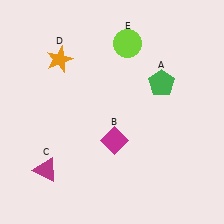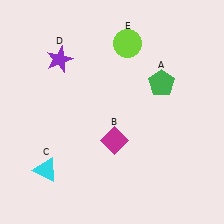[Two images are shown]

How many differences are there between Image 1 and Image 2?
There are 2 differences between the two images.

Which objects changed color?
C changed from magenta to cyan. D changed from orange to purple.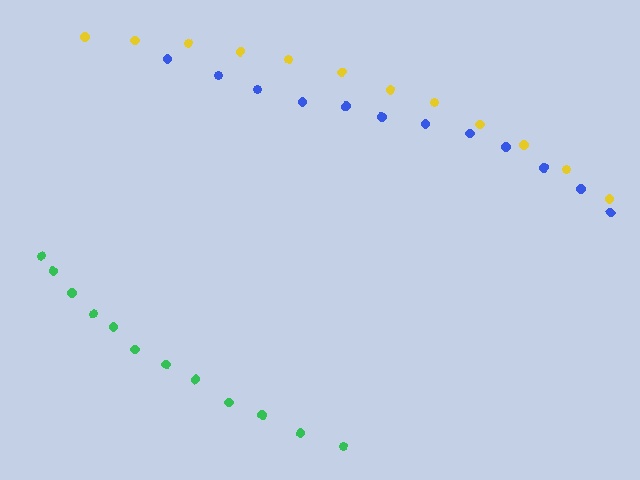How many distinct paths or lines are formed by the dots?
There are 3 distinct paths.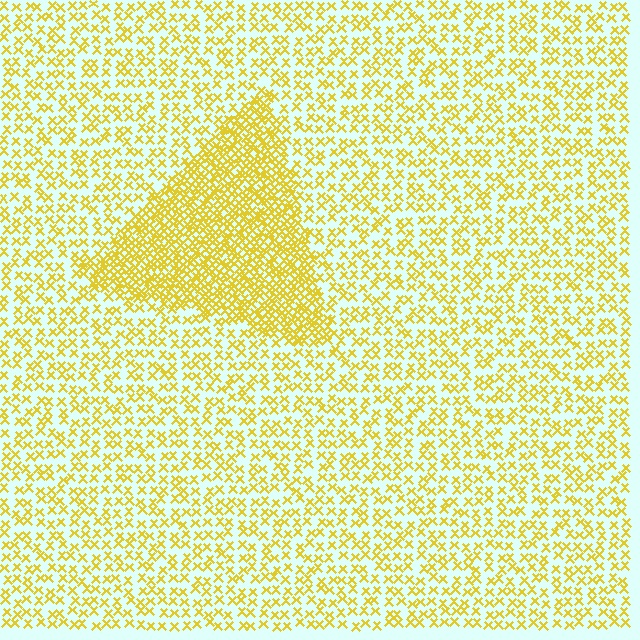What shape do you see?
I see a triangle.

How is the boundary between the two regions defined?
The boundary is defined by a change in element density (approximately 2.3x ratio). All elements are the same color, size, and shape.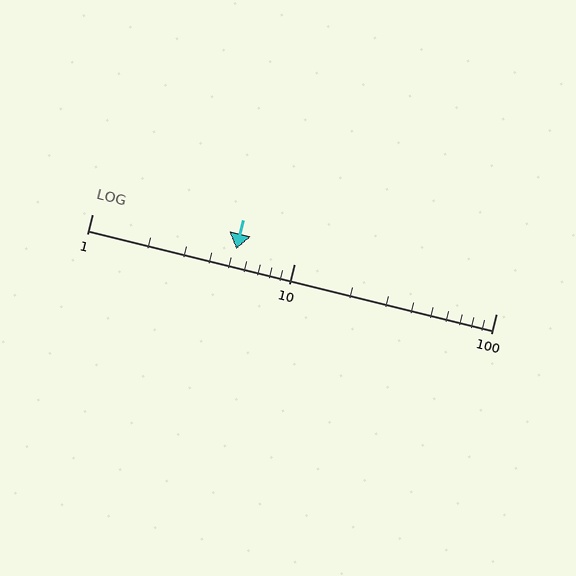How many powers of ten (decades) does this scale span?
The scale spans 2 decades, from 1 to 100.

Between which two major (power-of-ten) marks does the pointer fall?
The pointer is between 1 and 10.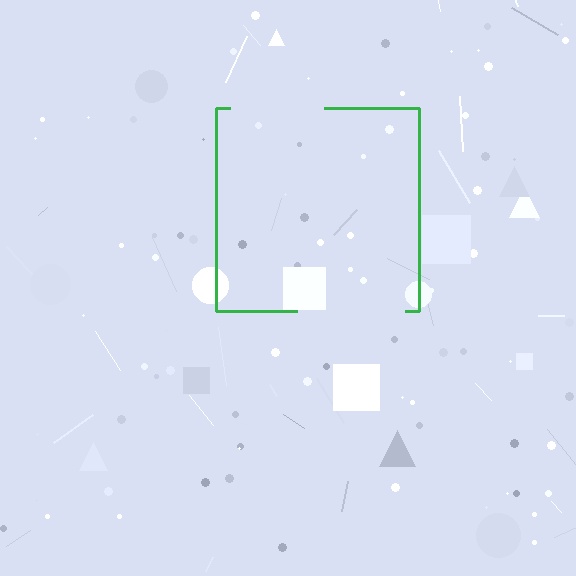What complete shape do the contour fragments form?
The contour fragments form a square.